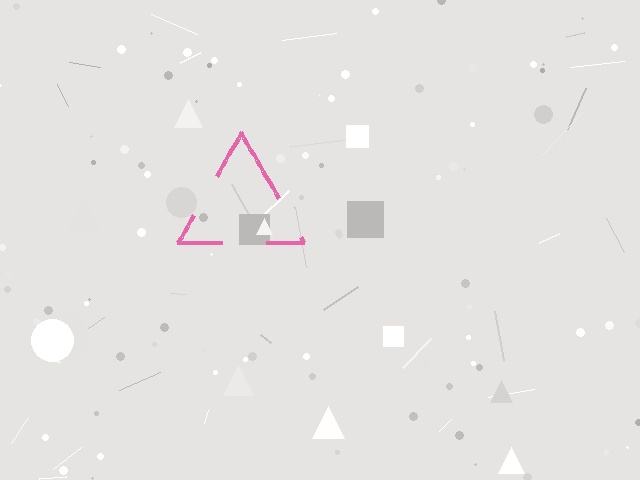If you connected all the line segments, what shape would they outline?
They would outline a triangle.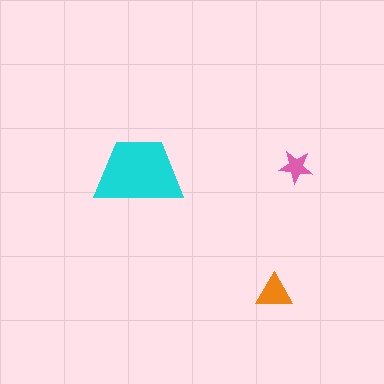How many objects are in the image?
There are 3 objects in the image.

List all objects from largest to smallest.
The cyan trapezoid, the orange triangle, the pink star.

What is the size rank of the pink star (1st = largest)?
3rd.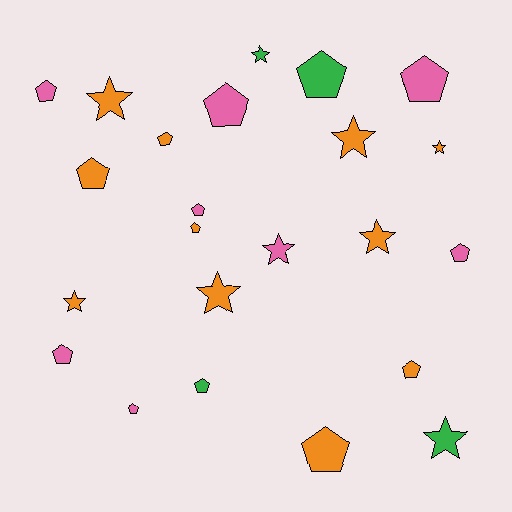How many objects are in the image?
There are 23 objects.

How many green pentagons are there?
There are 2 green pentagons.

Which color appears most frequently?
Orange, with 11 objects.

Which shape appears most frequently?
Pentagon, with 14 objects.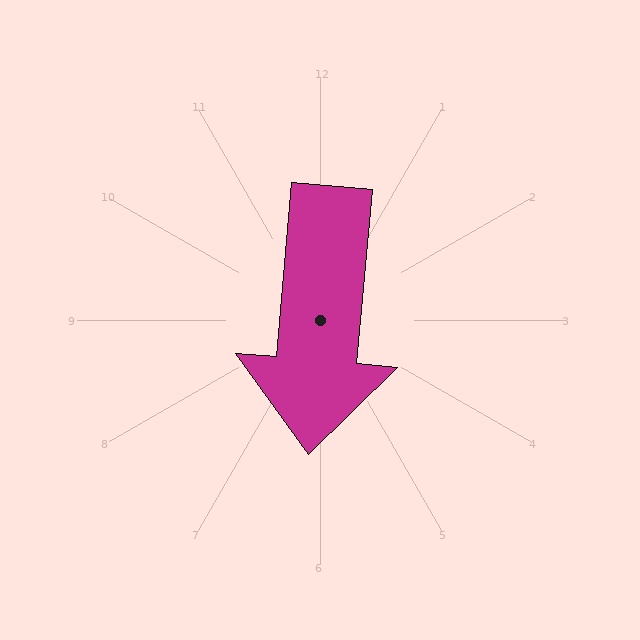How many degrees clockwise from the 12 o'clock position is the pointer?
Approximately 185 degrees.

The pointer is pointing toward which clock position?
Roughly 6 o'clock.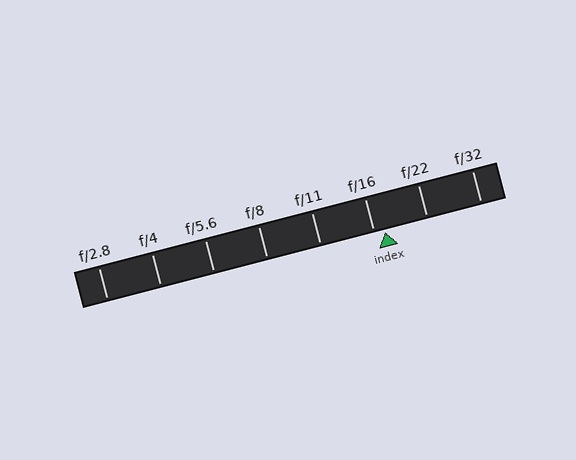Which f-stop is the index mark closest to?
The index mark is closest to f/16.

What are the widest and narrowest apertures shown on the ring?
The widest aperture shown is f/2.8 and the narrowest is f/32.